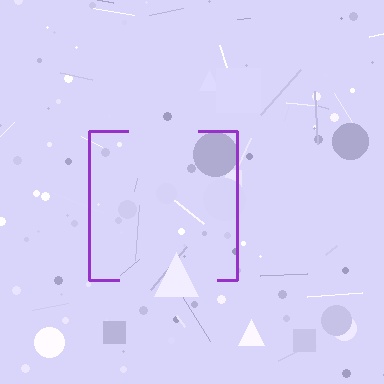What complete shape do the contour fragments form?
The contour fragments form a square.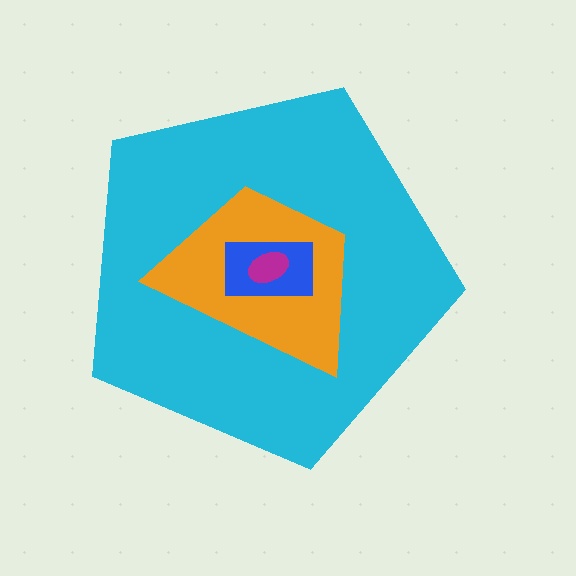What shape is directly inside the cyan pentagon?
The orange trapezoid.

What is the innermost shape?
The magenta ellipse.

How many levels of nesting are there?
4.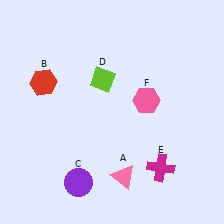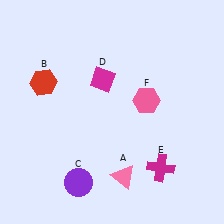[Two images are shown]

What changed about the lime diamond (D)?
In Image 1, D is lime. In Image 2, it changed to magenta.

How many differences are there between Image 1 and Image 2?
There is 1 difference between the two images.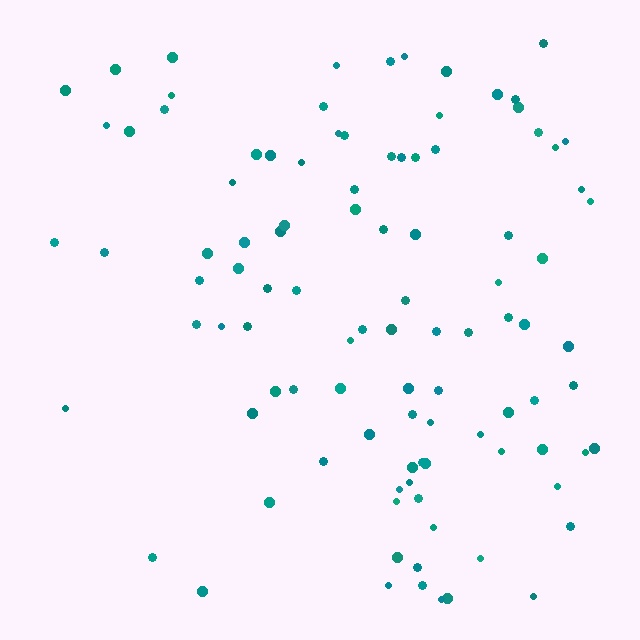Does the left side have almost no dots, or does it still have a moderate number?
Still a moderate number, just noticeably fewer than the right.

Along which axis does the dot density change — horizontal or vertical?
Horizontal.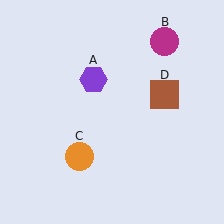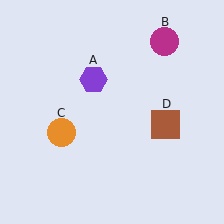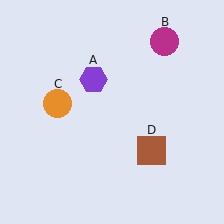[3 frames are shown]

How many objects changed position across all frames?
2 objects changed position: orange circle (object C), brown square (object D).